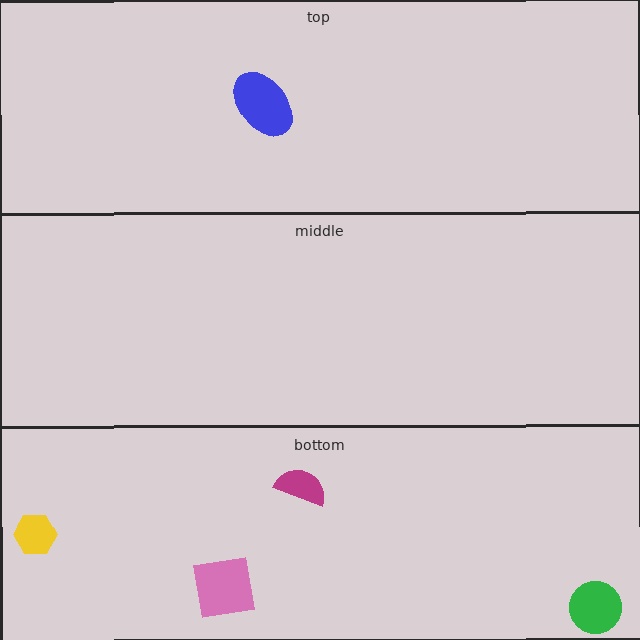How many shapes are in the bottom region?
4.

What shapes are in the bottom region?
The green circle, the pink square, the magenta semicircle, the yellow hexagon.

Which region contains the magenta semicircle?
The bottom region.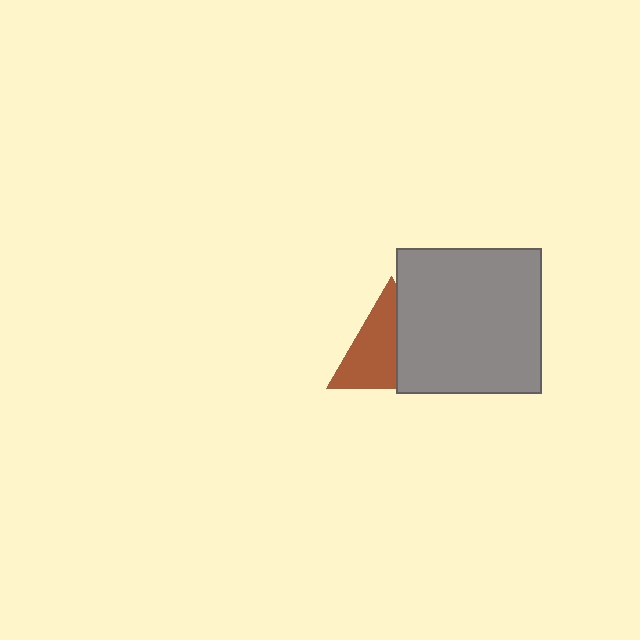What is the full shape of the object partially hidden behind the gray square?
The partially hidden object is a brown triangle.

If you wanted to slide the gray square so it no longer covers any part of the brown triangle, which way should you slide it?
Slide it right — that is the most direct way to separate the two shapes.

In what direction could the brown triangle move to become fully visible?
The brown triangle could move left. That would shift it out from behind the gray square entirely.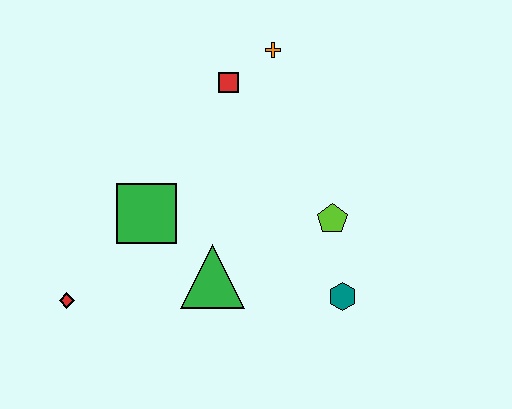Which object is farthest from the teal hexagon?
The red diamond is farthest from the teal hexagon.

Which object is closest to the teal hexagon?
The lime pentagon is closest to the teal hexagon.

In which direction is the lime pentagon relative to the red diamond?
The lime pentagon is to the right of the red diamond.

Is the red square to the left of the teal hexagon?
Yes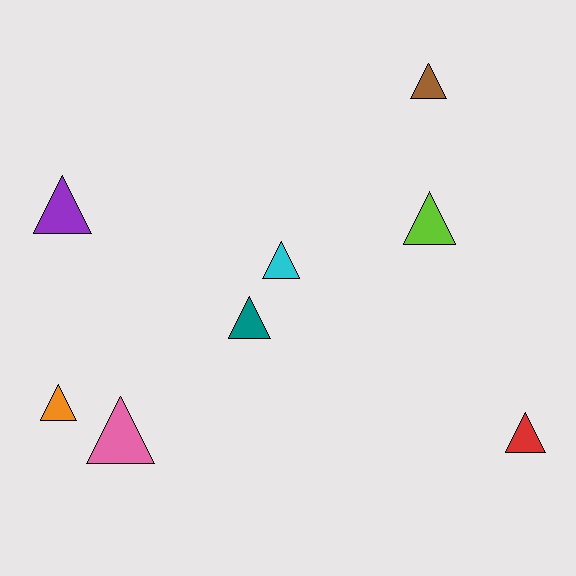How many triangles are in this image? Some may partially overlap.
There are 8 triangles.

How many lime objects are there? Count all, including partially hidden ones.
There is 1 lime object.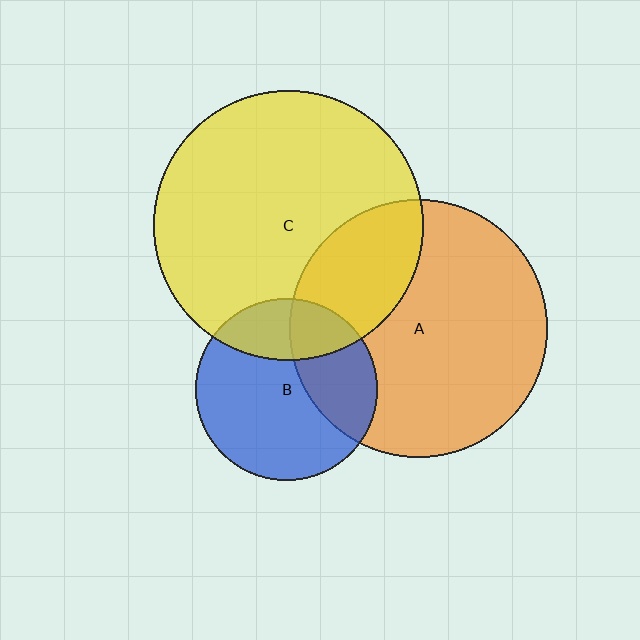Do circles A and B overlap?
Yes.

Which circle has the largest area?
Circle C (yellow).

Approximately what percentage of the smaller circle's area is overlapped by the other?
Approximately 30%.